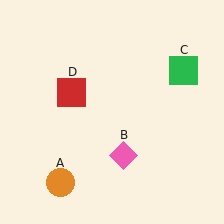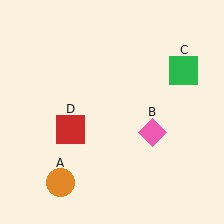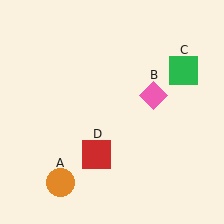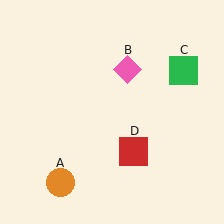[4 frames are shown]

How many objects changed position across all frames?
2 objects changed position: pink diamond (object B), red square (object D).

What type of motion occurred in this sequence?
The pink diamond (object B), red square (object D) rotated counterclockwise around the center of the scene.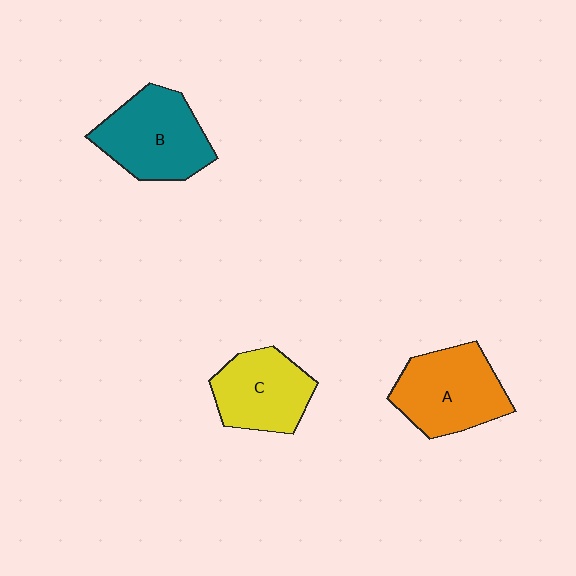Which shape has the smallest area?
Shape C (yellow).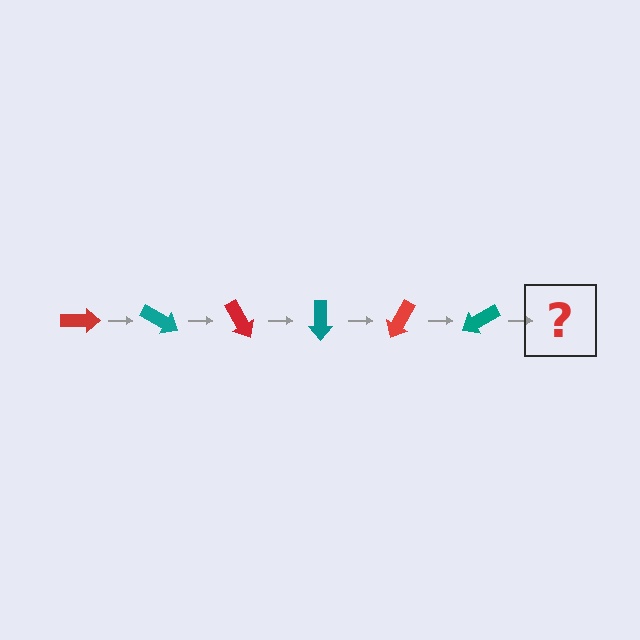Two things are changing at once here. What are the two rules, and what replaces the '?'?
The two rules are that it rotates 30 degrees each step and the color cycles through red and teal. The '?' should be a red arrow, rotated 180 degrees from the start.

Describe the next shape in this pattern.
It should be a red arrow, rotated 180 degrees from the start.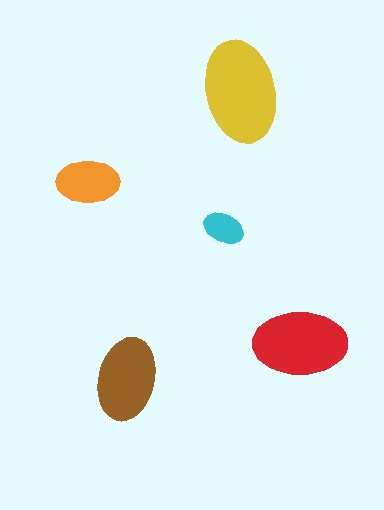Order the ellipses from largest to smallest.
the yellow one, the red one, the brown one, the orange one, the cyan one.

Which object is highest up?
The yellow ellipse is topmost.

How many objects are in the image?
There are 5 objects in the image.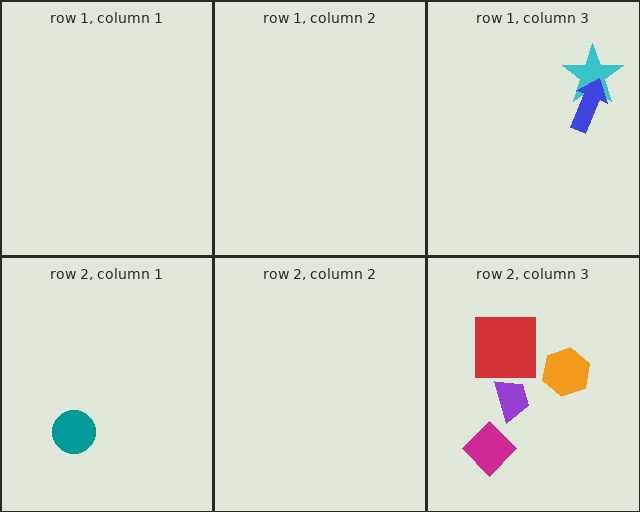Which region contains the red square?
The row 2, column 3 region.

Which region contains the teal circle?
The row 2, column 1 region.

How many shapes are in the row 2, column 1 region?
1.